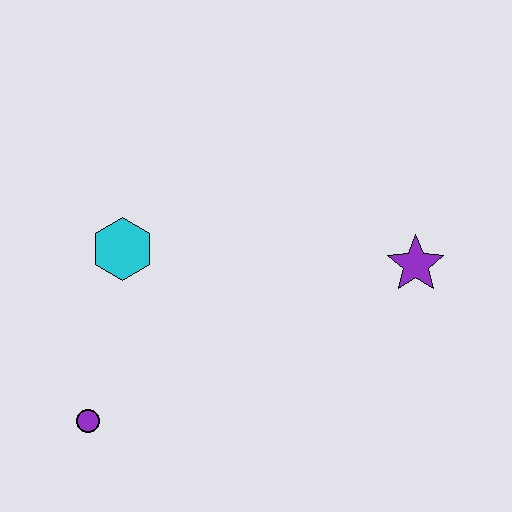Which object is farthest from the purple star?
The purple circle is farthest from the purple star.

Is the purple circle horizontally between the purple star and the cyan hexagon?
No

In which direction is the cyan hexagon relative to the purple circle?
The cyan hexagon is above the purple circle.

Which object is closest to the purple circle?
The cyan hexagon is closest to the purple circle.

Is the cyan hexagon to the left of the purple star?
Yes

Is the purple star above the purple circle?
Yes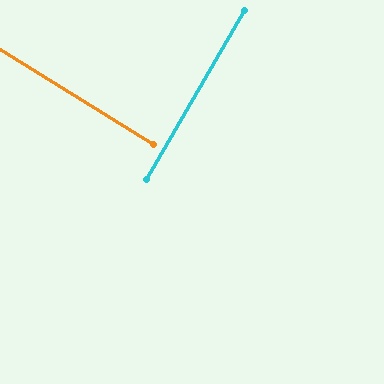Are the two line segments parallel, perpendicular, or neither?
Perpendicular — they meet at approximately 89°.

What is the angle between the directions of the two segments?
Approximately 89 degrees.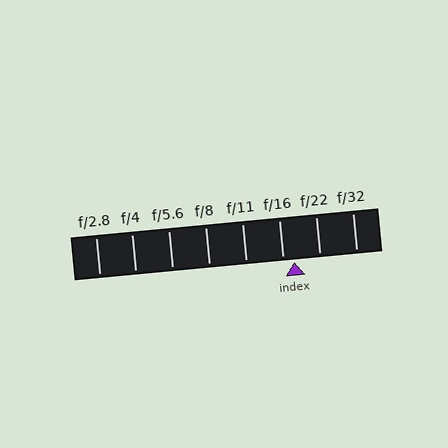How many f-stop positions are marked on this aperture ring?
There are 8 f-stop positions marked.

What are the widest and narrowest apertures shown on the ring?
The widest aperture shown is f/2.8 and the narrowest is f/32.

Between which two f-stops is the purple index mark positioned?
The index mark is between f/16 and f/22.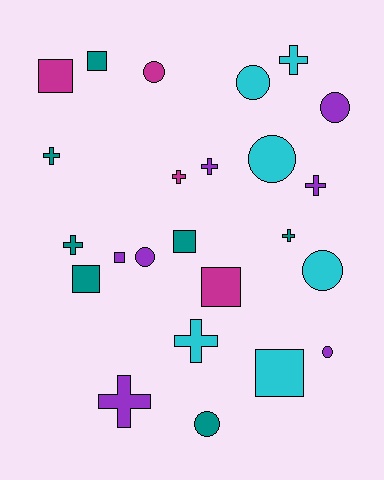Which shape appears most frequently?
Cross, with 9 objects.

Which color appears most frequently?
Purple, with 7 objects.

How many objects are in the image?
There are 24 objects.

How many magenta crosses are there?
There is 1 magenta cross.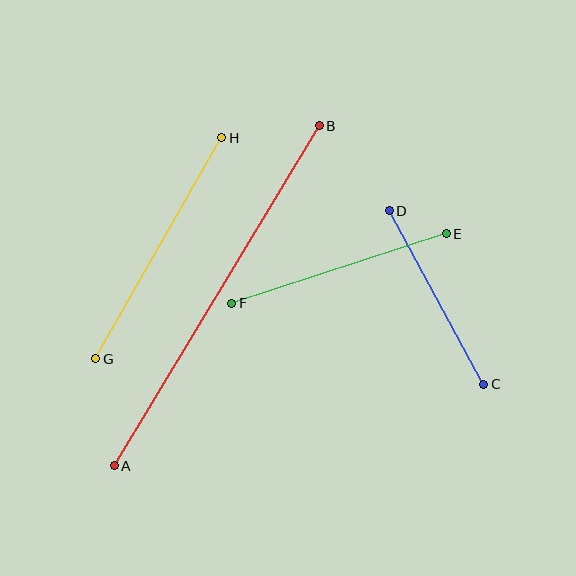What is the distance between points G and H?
The distance is approximately 254 pixels.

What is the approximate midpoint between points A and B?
The midpoint is at approximately (217, 296) pixels.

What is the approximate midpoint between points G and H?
The midpoint is at approximately (159, 248) pixels.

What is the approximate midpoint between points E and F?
The midpoint is at approximately (339, 269) pixels.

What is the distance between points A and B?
The distance is approximately 397 pixels.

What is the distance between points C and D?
The distance is approximately 198 pixels.